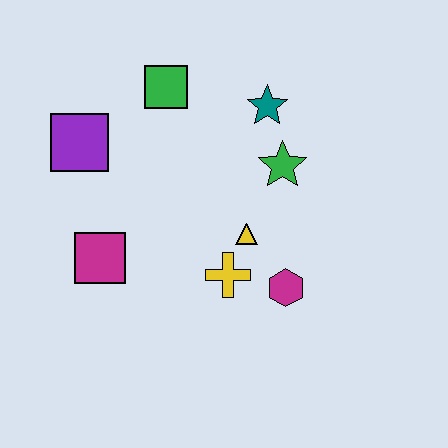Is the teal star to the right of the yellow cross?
Yes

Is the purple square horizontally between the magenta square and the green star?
No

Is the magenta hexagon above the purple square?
No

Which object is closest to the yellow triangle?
The yellow cross is closest to the yellow triangle.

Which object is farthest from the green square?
The magenta hexagon is farthest from the green square.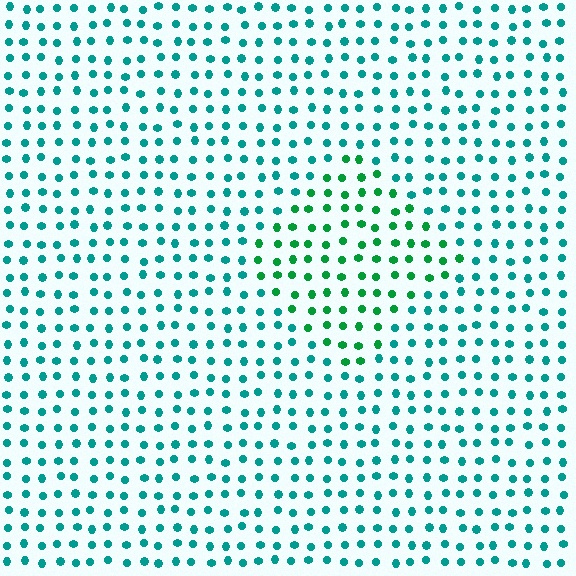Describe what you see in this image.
The image is filled with small teal elements in a uniform arrangement. A diamond-shaped region is visible where the elements are tinted to a slightly different hue, forming a subtle color boundary.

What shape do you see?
I see a diamond.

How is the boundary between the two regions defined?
The boundary is defined purely by a slight shift in hue (about 35 degrees). Spacing, size, and orientation are identical on both sides.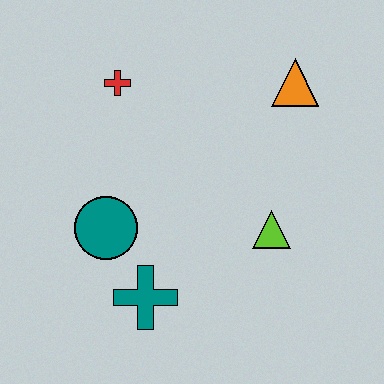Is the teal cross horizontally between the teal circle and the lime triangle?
Yes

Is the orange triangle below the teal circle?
No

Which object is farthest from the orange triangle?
The teal cross is farthest from the orange triangle.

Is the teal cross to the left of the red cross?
No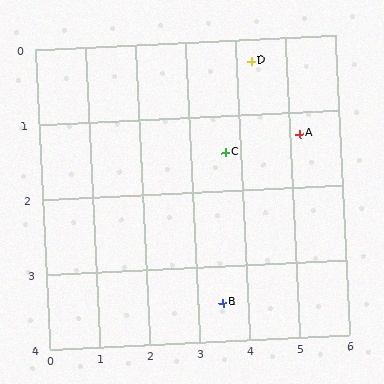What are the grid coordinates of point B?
Point B is at approximately (3.5, 3.5).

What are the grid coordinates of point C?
Point C is at approximately (3.7, 1.5).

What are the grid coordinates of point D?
Point D is at approximately (4.3, 0.3).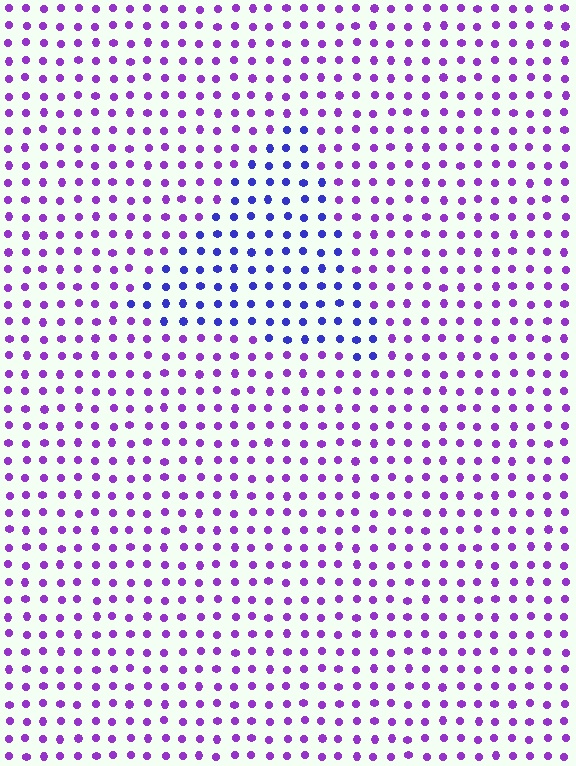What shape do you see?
I see a triangle.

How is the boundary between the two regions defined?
The boundary is defined purely by a slight shift in hue (about 39 degrees). Spacing, size, and orientation are identical on both sides.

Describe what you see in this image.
The image is filled with small purple elements in a uniform arrangement. A triangle-shaped region is visible where the elements are tinted to a slightly different hue, forming a subtle color boundary.